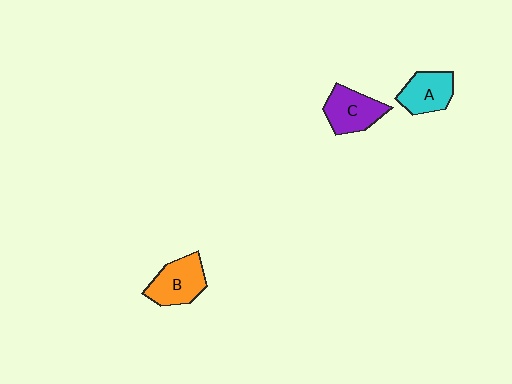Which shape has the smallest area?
Shape A (cyan).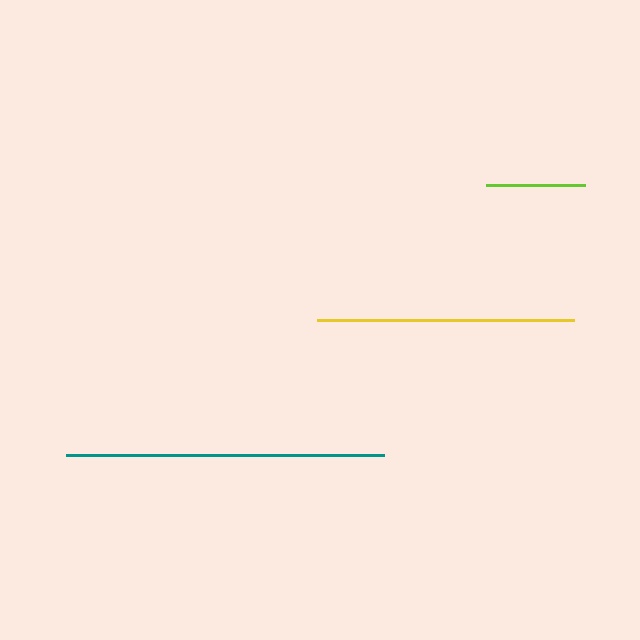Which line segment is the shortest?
The lime line is the shortest at approximately 99 pixels.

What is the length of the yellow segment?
The yellow segment is approximately 257 pixels long.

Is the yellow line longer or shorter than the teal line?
The teal line is longer than the yellow line.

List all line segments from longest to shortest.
From longest to shortest: teal, yellow, lime.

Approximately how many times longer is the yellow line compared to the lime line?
The yellow line is approximately 2.6 times the length of the lime line.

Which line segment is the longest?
The teal line is the longest at approximately 317 pixels.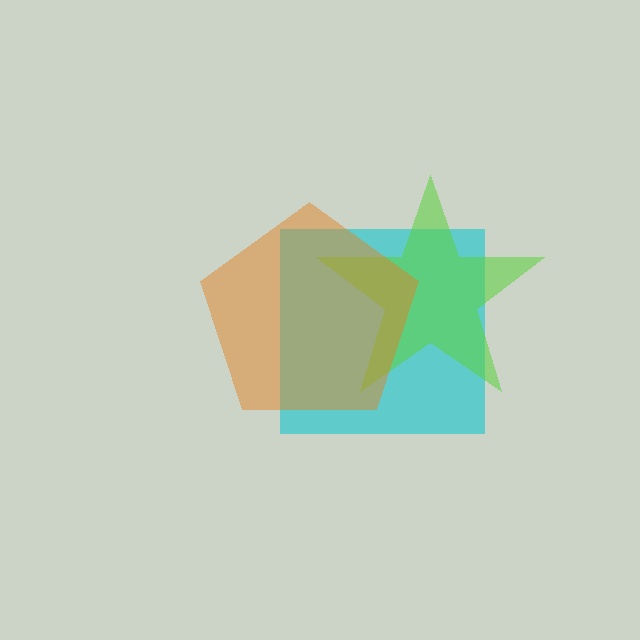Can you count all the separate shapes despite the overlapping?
Yes, there are 3 separate shapes.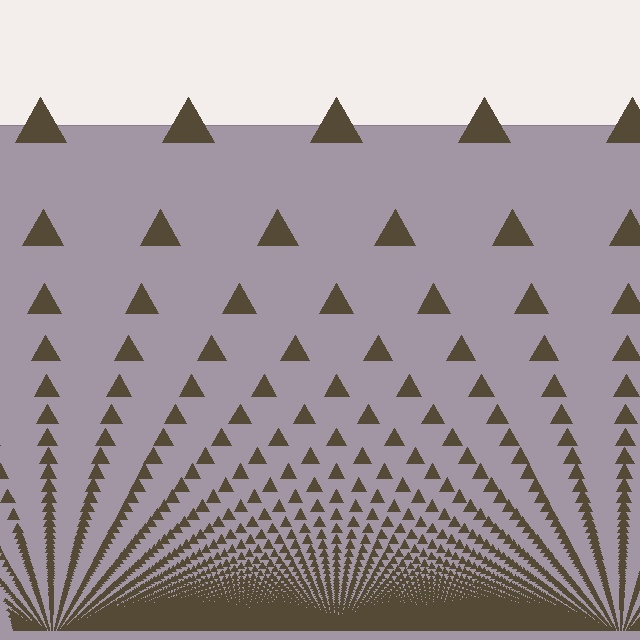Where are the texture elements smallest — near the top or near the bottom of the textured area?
Near the bottom.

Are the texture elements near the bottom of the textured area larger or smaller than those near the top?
Smaller. The gradient is inverted — elements near the bottom are smaller and denser.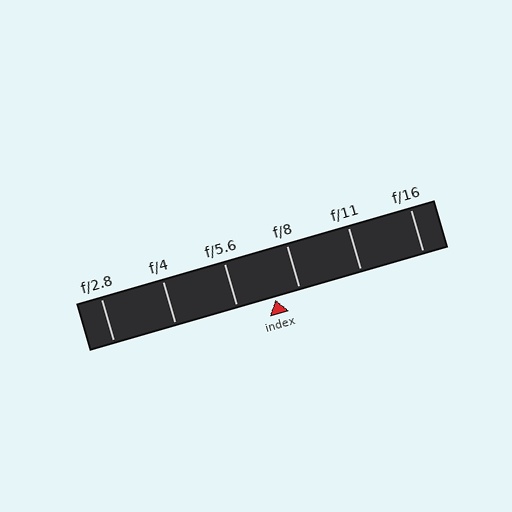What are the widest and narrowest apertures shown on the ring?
The widest aperture shown is f/2.8 and the narrowest is f/16.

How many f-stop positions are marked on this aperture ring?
There are 6 f-stop positions marked.